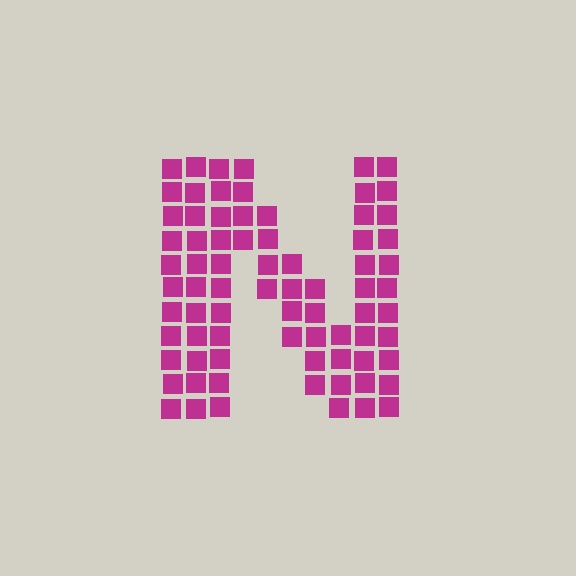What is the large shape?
The large shape is the letter N.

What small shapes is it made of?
It is made of small squares.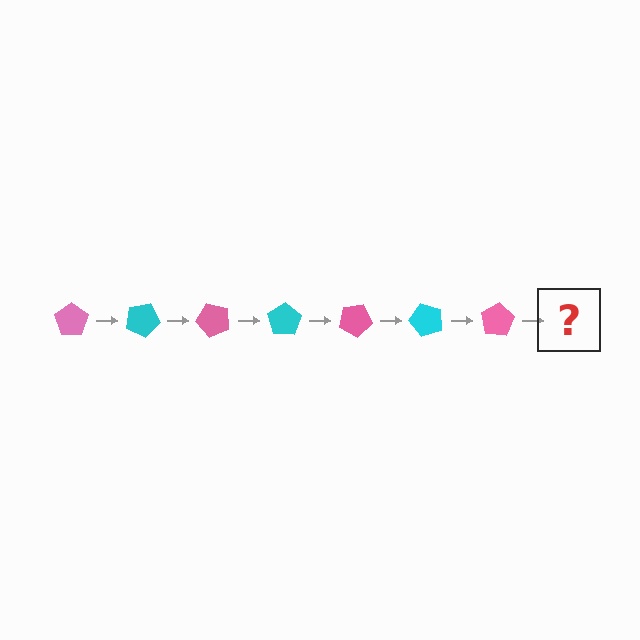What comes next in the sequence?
The next element should be a cyan pentagon, rotated 175 degrees from the start.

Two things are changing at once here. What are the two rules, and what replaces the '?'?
The two rules are that it rotates 25 degrees each step and the color cycles through pink and cyan. The '?' should be a cyan pentagon, rotated 175 degrees from the start.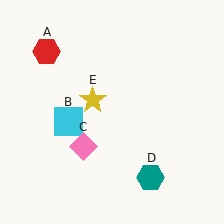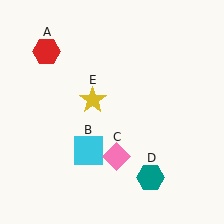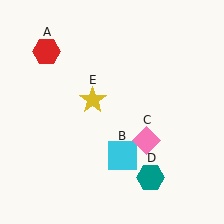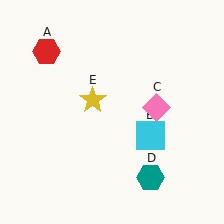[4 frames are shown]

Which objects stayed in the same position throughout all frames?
Red hexagon (object A) and teal hexagon (object D) and yellow star (object E) remained stationary.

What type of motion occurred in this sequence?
The cyan square (object B), pink diamond (object C) rotated counterclockwise around the center of the scene.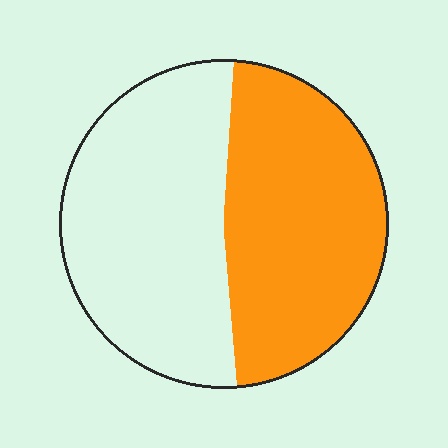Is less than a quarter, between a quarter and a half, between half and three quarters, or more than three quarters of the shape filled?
Between a quarter and a half.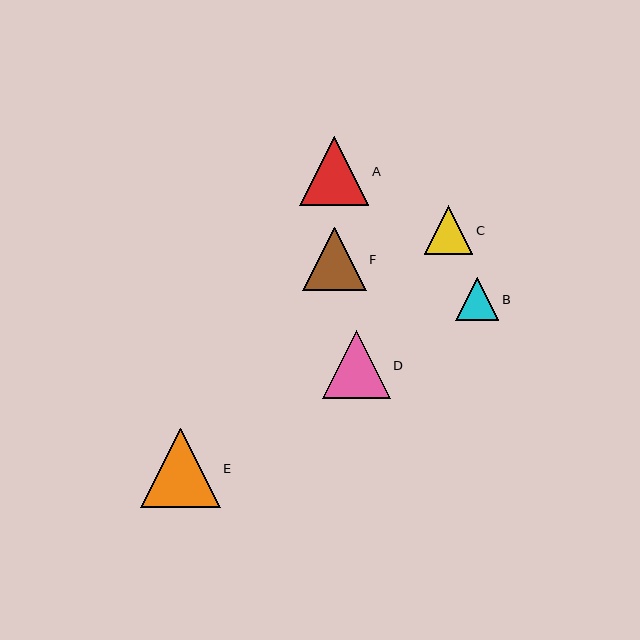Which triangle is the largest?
Triangle E is the largest with a size of approximately 79 pixels.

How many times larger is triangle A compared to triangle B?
Triangle A is approximately 1.6 times the size of triangle B.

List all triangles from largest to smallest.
From largest to smallest: E, A, D, F, C, B.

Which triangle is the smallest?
Triangle B is the smallest with a size of approximately 43 pixels.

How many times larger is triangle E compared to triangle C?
Triangle E is approximately 1.6 times the size of triangle C.